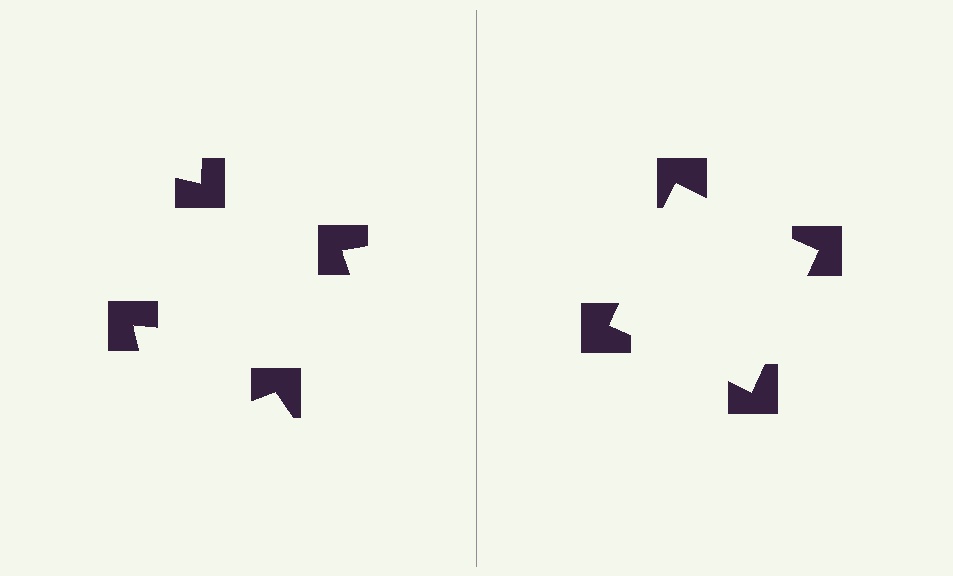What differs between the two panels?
The notched squares are positioned identically on both sides; only the wedge orientations differ. On the right they align to a square; on the left they are misaligned.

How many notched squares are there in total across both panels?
8 — 4 on each side.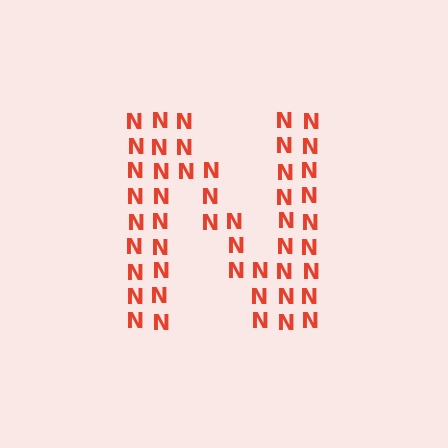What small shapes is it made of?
It is made of small letter N's.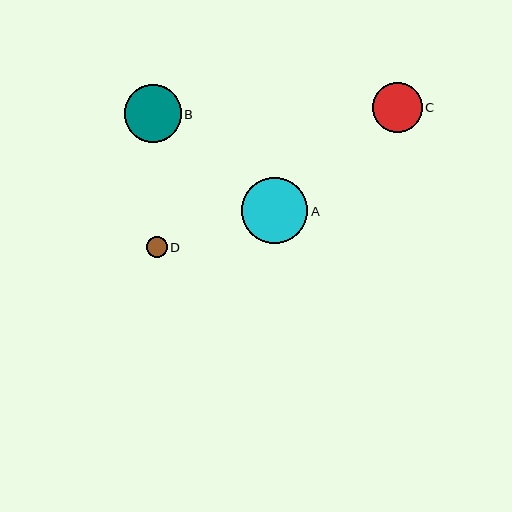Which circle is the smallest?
Circle D is the smallest with a size of approximately 21 pixels.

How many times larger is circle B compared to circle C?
Circle B is approximately 1.1 times the size of circle C.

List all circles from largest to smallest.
From largest to smallest: A, B, C, D.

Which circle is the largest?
Circle A is the largest with a size of approximately 66 pixels.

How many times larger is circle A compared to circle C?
Circle A is approximately 1.3 times the size of circle C.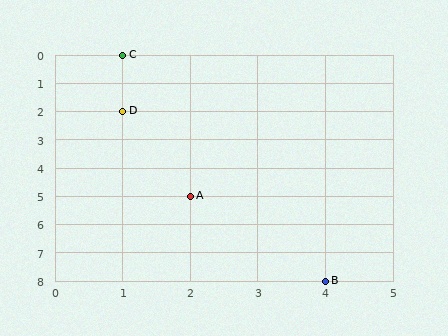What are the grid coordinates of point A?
Point A is at grid coordinates (2, 5).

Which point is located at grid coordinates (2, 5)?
Point A is at (2, 5).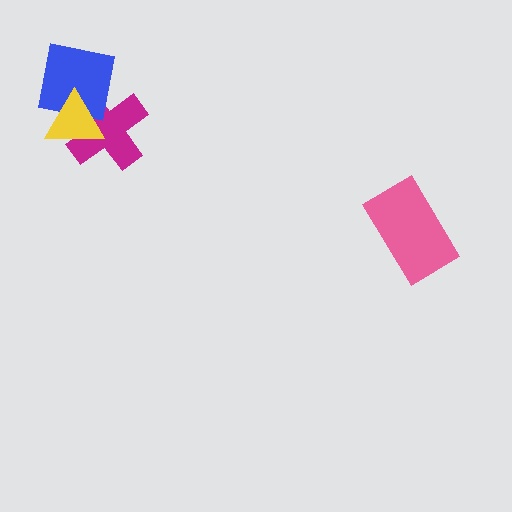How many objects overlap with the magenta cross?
2 objects overlap with the magenta cross.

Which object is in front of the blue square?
The yellow triangle is in front of the blue square.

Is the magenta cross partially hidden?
Yes, it is partially covered by another shape.